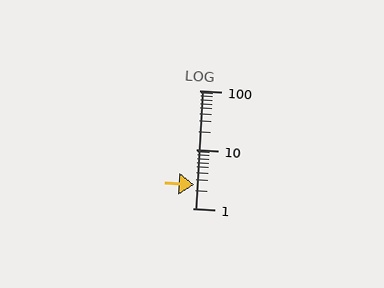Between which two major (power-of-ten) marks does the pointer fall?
The pointer is between 1 and 10.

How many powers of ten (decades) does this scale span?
The scale spans 2 decades, from 1 to 100.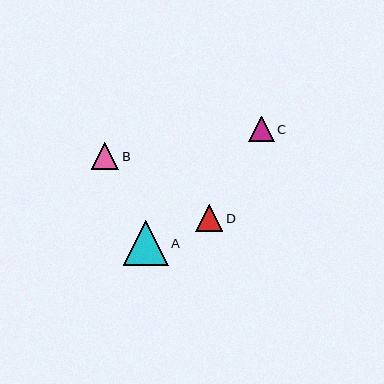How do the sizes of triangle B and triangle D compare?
Triangle B and triangle D are approximately the same size.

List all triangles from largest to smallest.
From largest to smallest: A, B, D, C.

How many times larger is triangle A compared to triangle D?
Triangle A is approximately 1.7 times the size of triangle D.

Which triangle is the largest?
Triangle A is the largest with a size of approximately 45 pixels.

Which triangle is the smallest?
Triangle C is the smallest with a size of approximately 25 pixels.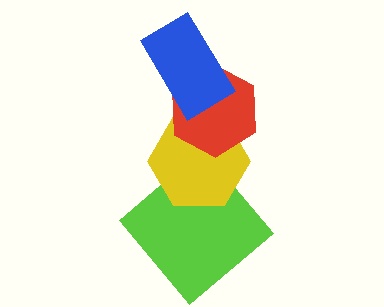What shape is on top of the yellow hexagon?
The red hexagon is on top of the yellow hexagon.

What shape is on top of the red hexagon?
The blue rectangle is on top of the red hexagon.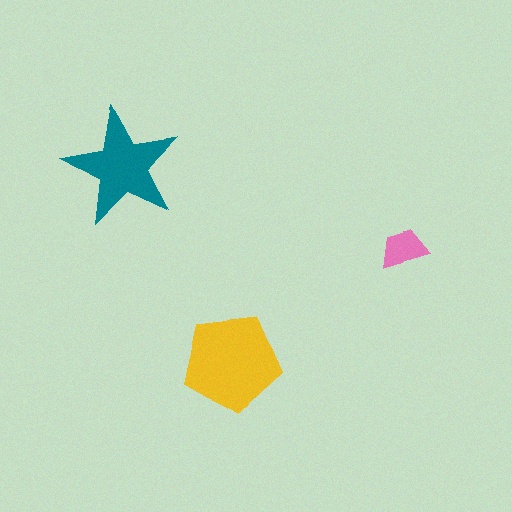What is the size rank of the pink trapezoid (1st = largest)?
3rd.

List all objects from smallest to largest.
The pink trapezoid, the teal star, the yellow pentagon.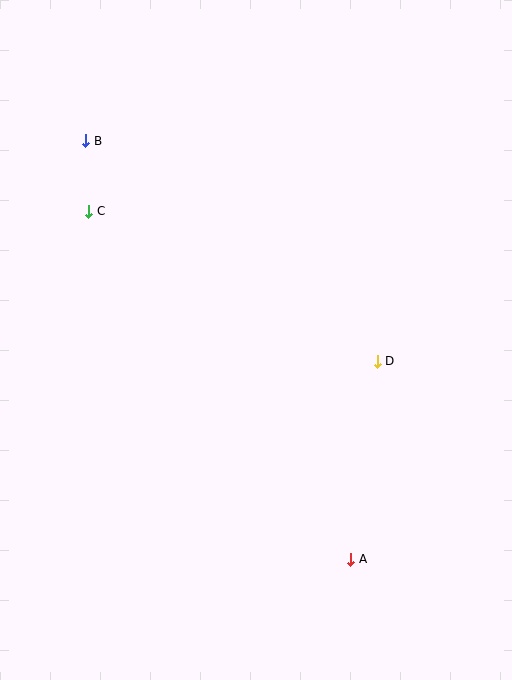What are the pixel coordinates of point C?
Point C is at (89, 211).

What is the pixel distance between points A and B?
The distance between A and B is 495 pixels.